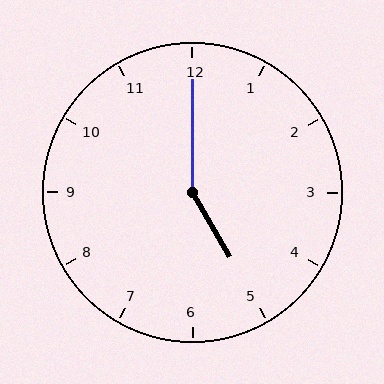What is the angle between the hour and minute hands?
Approximately 150 degrees.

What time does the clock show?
5:00.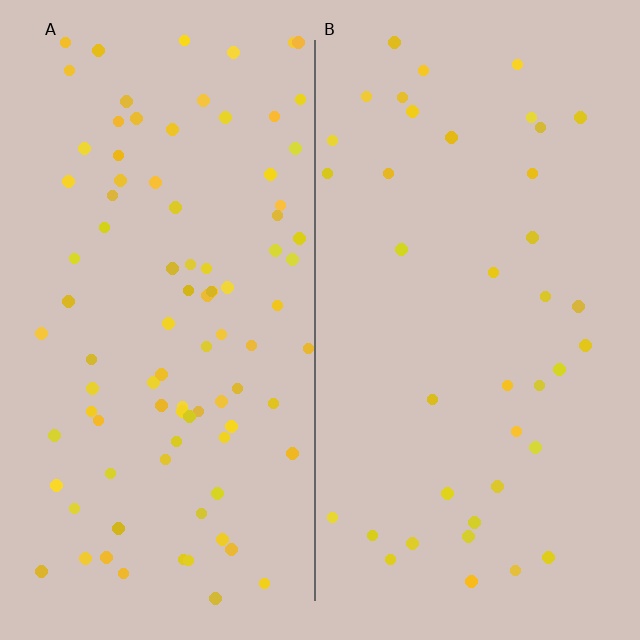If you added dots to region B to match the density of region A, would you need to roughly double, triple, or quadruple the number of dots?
Approximately double.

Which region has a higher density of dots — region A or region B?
A (the left).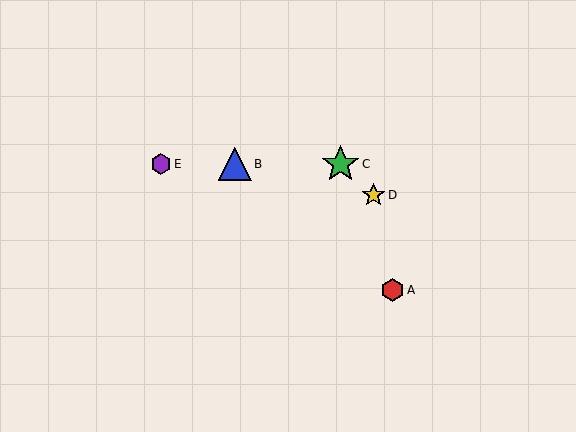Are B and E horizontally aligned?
Yes, both are at y≈164.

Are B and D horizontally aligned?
No, B is at y≈164 and D is at y≈195.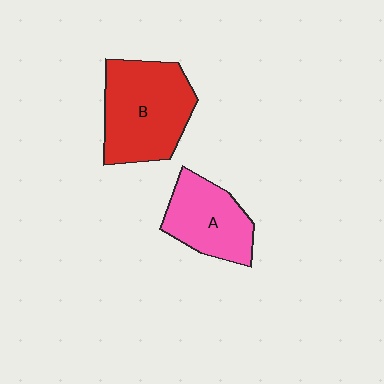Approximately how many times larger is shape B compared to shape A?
Approximately 1.4 times.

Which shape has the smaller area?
Shape A (pink).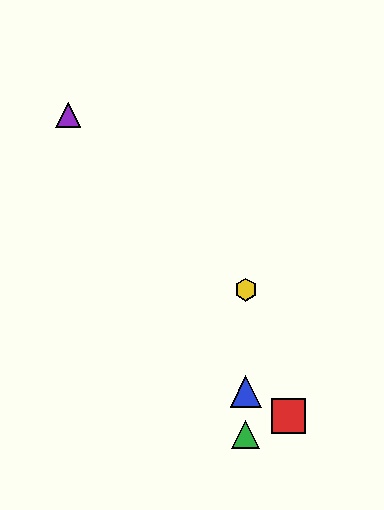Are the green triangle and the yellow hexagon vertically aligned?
Yes, both are at x≈246.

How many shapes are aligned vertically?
3 shapes (the blue triangle, the green triangle, the yellow hexagon) are aligned vertically.